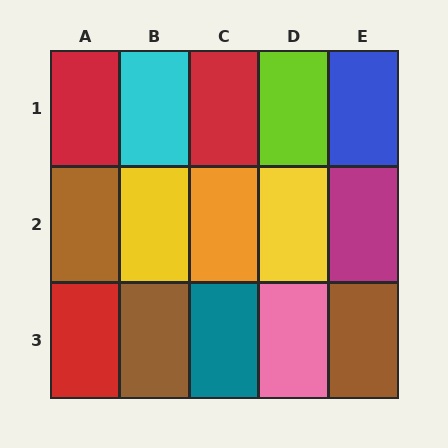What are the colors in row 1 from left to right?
Red, cyan, red, lime, blue.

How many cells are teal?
1 cell is teal.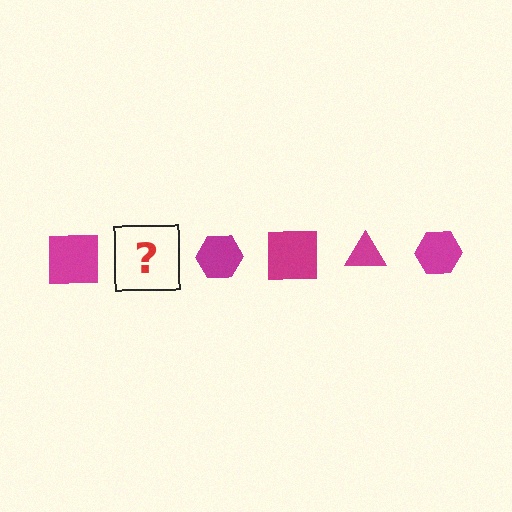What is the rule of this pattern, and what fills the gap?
The rule is that the pattern cycles through square, triangle, hexagon shapes in magenta. The gap should be filled with a magenta triangle.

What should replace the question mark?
The question mark should be replaced with a magenta triangle.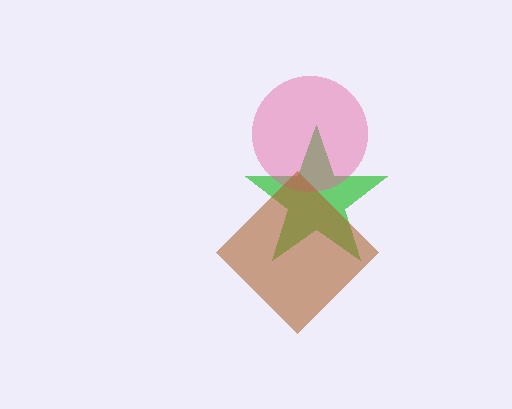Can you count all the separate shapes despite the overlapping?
Yes, there are 3 separate shapes.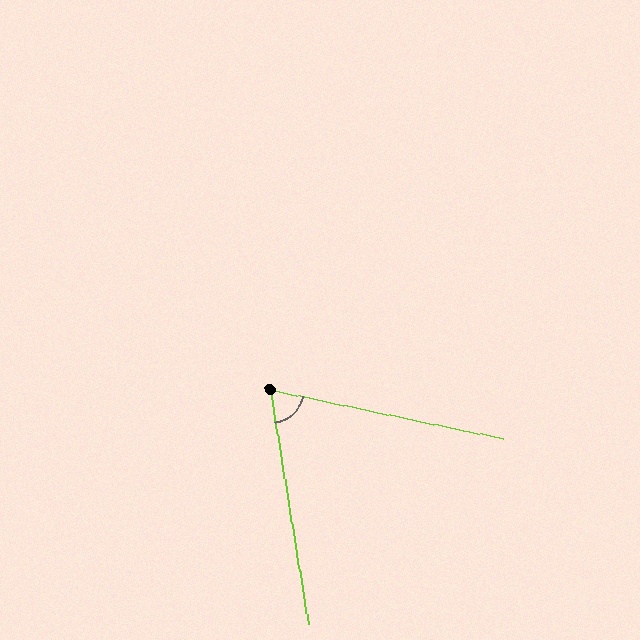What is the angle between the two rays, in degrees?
Approximately 69 degrees.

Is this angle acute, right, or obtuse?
It is acute.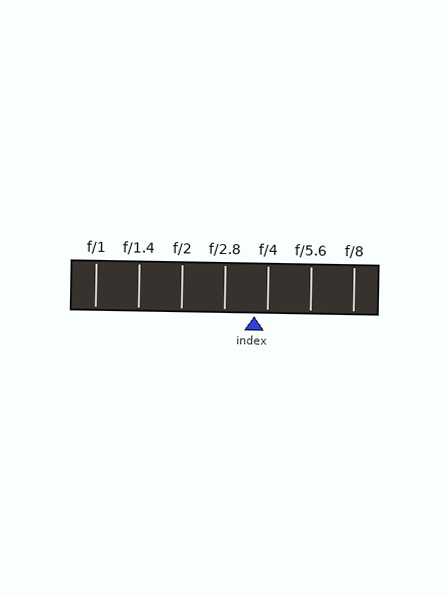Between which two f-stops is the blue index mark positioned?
The index mark is between f/2.8 and f/4.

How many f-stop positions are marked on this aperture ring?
There are 7 f-stop positions marked.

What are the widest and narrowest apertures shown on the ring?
The widest aperture shown is f/1 and the narrowest is f/8.